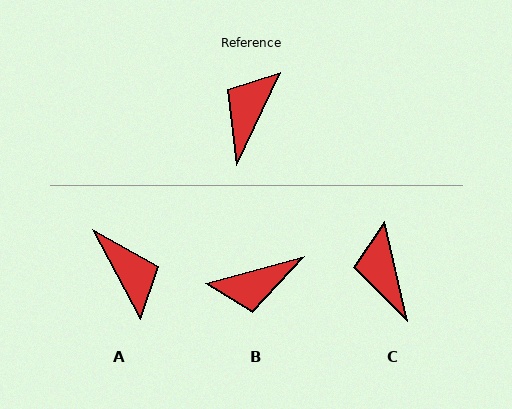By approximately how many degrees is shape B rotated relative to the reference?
Approximately 131 degrees counter-clockwise.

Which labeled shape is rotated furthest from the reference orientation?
B, about 131 degrees away.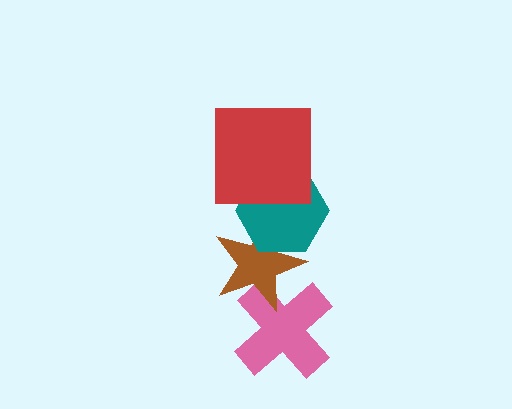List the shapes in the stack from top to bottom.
From top to bottom: the red square, the teal hexagon, the brown star, the pink cross.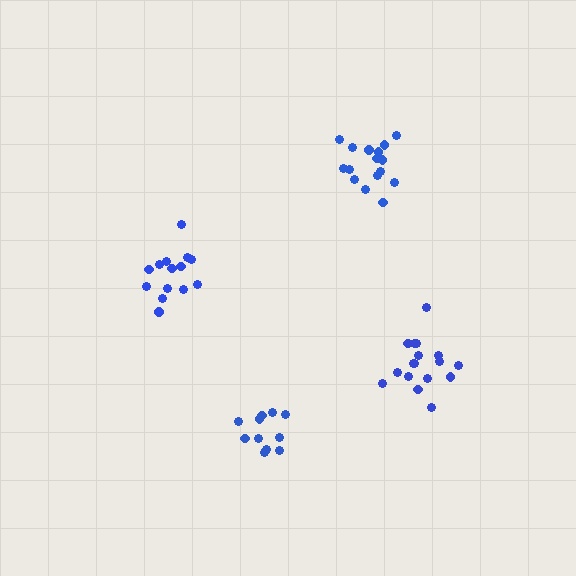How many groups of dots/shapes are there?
There are 4 groups.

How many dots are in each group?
Group 1: 17 dots, Group 2: 11 dots, Group 3: 14 dots, Group 4: 16 dots (58 total).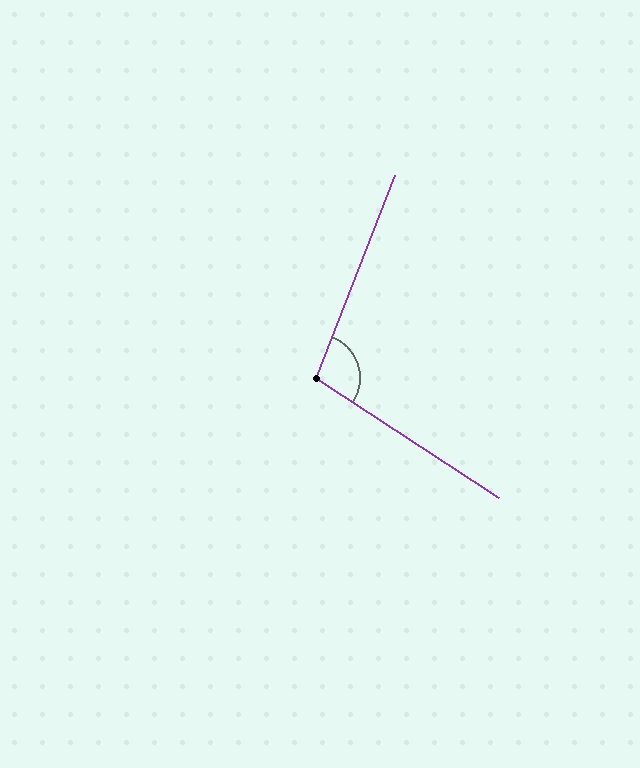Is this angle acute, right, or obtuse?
It is obtuse.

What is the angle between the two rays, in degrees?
Approximately 102 degrees.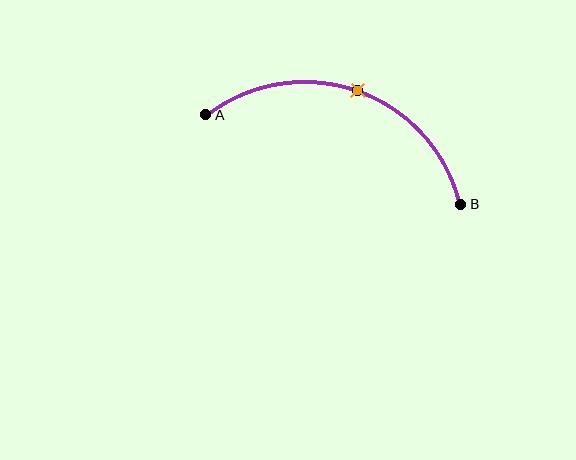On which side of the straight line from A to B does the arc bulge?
The arc bulges above the straight line connecting A and B.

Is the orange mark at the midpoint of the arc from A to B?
Yes. The orange mark lies on the arc at equal arc-length from both A and B — it is the arc midpoint.